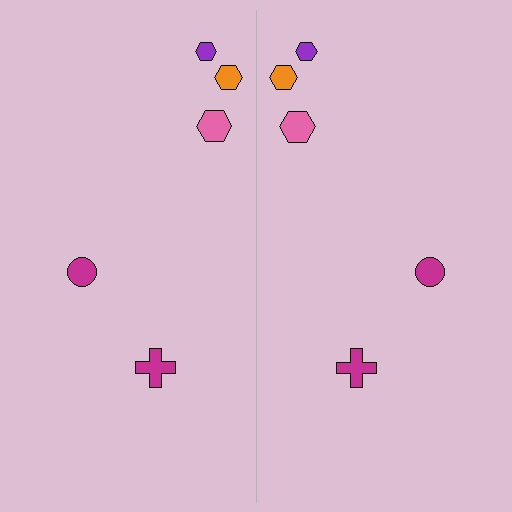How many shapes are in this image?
There are 10 shapes in this image.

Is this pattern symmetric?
Yes, this pattern has bilateral (reflection) symmetry.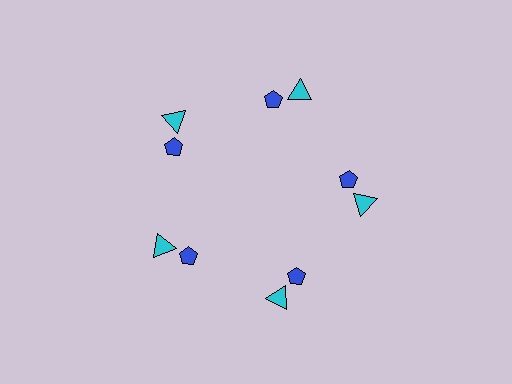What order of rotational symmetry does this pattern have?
This pattern has 5-fold rotational symmetry.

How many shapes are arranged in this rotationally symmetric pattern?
There are 10 shapes, arranged in 5 groups of 2.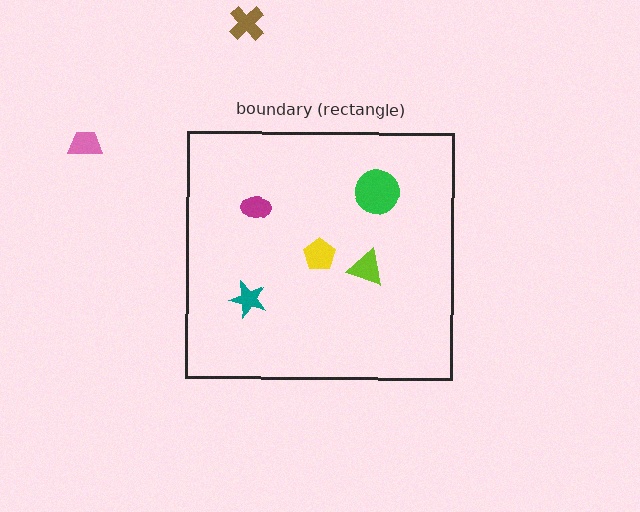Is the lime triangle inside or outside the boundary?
Inside.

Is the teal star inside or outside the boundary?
Inside.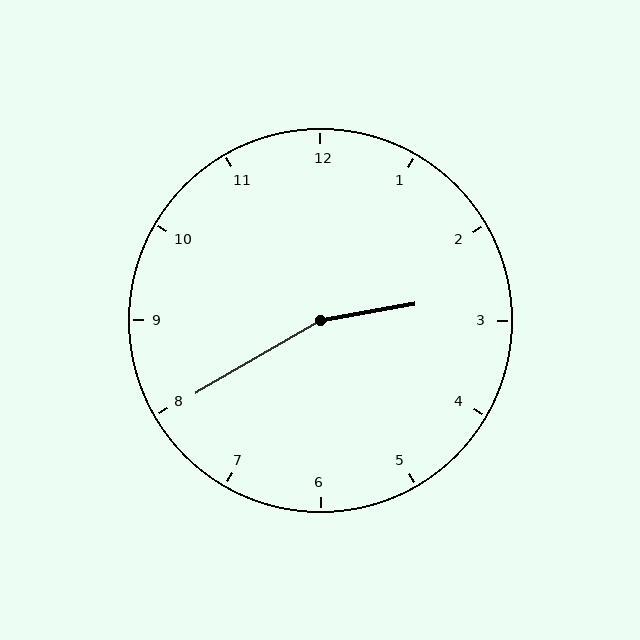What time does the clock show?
2:40.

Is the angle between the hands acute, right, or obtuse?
It is obtuse.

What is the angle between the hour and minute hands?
Approximately 160 degrees.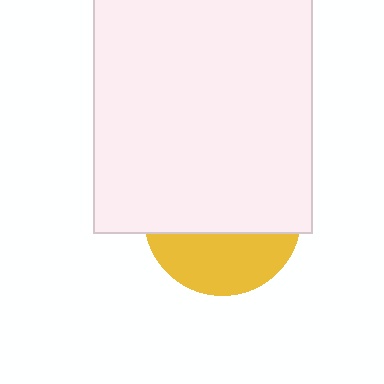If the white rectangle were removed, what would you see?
You would see the complete yellow circle.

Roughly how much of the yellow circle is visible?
A small part of it is visible (roughly 37%).